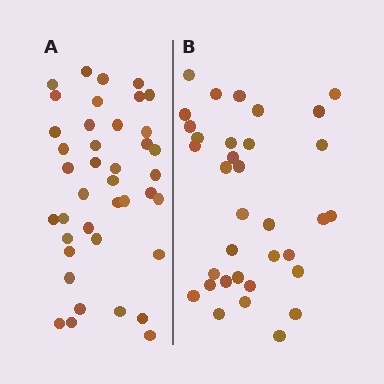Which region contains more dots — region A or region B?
Region A (the left region) has more dots.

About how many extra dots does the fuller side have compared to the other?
Region A has about 6 more dots than region B.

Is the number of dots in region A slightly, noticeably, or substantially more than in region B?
Region A has only slightly more — the two regions are fairly close. The ratio is roughly 1.2 to 1.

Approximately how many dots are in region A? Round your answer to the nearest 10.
About 40 dots.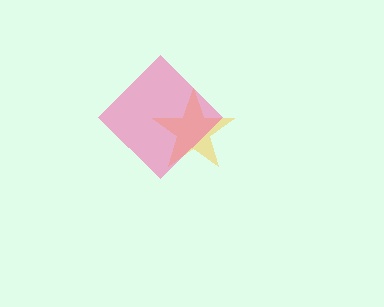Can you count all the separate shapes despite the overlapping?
Yes, there are 2 separate shapes.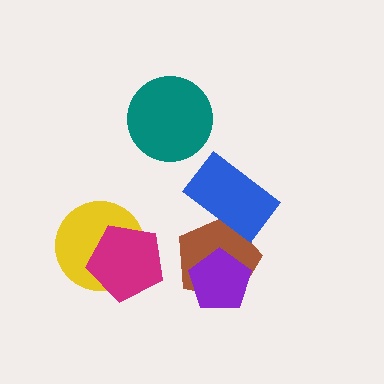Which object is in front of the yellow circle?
The magenta pentagon is in front of the yellow circle.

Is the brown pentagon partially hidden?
Yes, it is partially covered by another shape.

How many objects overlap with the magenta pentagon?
1 object overlaps with the magenta pentagon.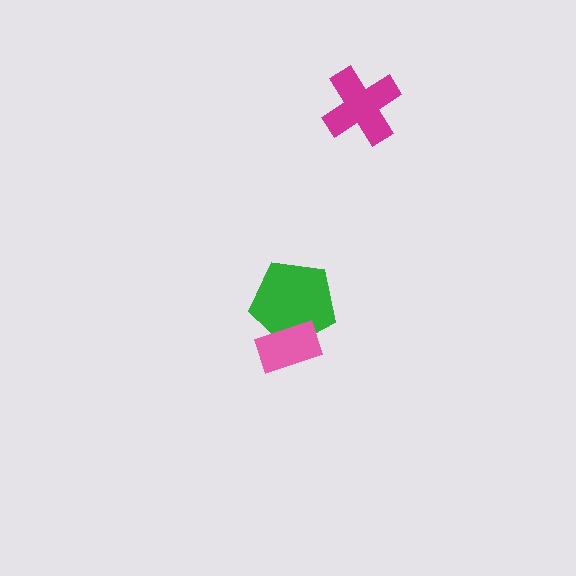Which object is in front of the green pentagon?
The pink rectangle is in front of the green pentagon.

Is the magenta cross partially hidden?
No, no other shape covers it.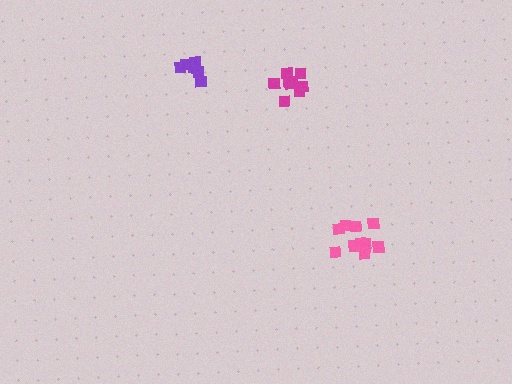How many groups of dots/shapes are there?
There are 3 groups.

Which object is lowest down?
The pink cluster is bottommost.